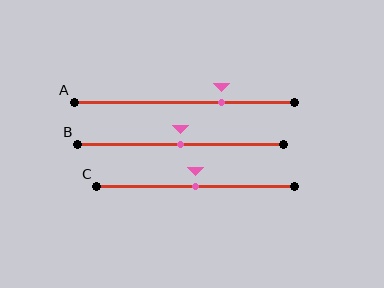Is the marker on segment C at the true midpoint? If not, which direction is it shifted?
Yes, the marker on segment C is at the true midpoint.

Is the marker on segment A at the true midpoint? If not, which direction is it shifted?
No, the marker on segment A is shifted to the right by about 17% of the segment length.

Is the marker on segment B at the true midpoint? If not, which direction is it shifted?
Yes, the marker on segment B is at the true midpoint.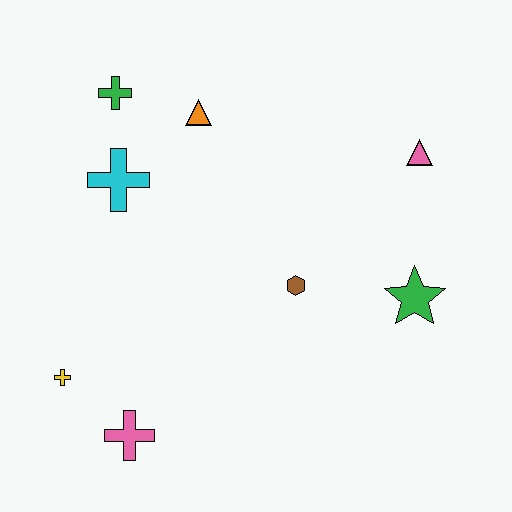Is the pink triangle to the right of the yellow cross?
Yes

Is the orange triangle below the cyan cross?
No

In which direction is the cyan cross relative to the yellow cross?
The cyan cross is above the yellow cross.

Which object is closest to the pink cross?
The yellow cross is closest to the pink cross.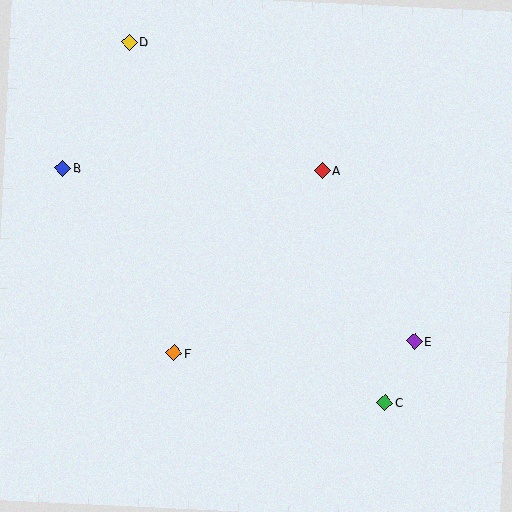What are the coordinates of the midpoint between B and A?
The midpoint between B and A is at (193, 169).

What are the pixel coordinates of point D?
Point D is at (129, 42).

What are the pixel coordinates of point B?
Point B is at (63, 168).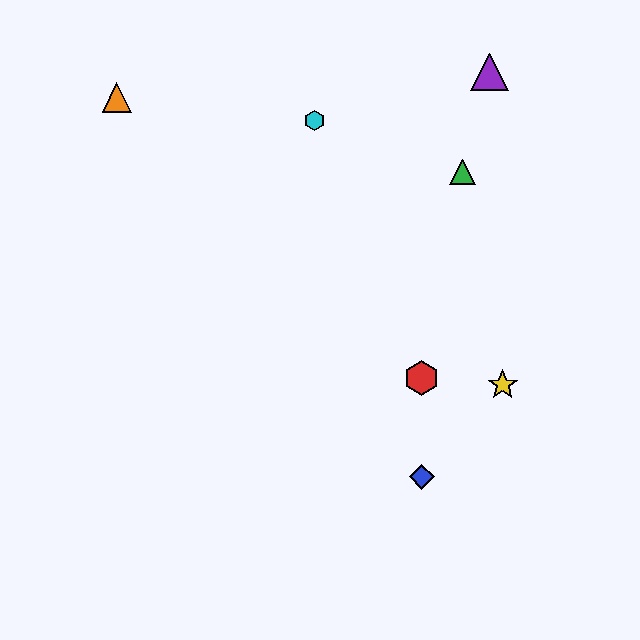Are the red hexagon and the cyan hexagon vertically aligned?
No, the red hexagon is at x≈422 and the cyan hexagon is at x≈314.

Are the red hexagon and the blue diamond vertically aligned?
Yes, both are at x≈422.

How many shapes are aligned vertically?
2 shapes (the red hexagon, the blue diamond) are aligned vertically.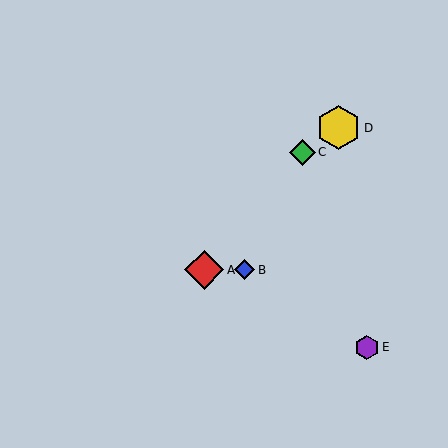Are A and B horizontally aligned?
Yes, both are at y≈270.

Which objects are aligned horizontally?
Objects A, B are aligned horizontally.